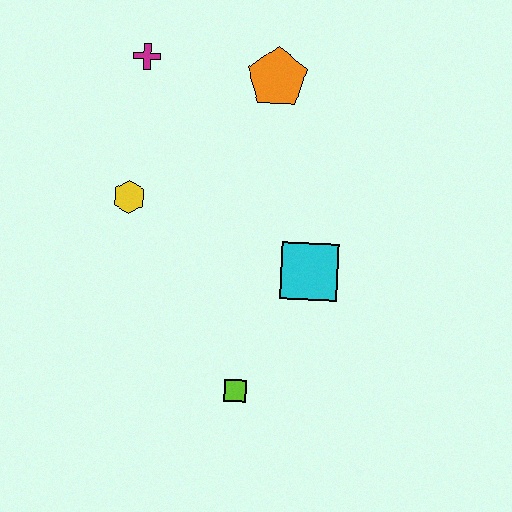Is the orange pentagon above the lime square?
Yes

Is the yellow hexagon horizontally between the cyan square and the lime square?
No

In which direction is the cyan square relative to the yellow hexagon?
The cyan square is to the right of the yellow hexagon.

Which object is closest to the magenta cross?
The orange pentagon is closest to the magenta cross.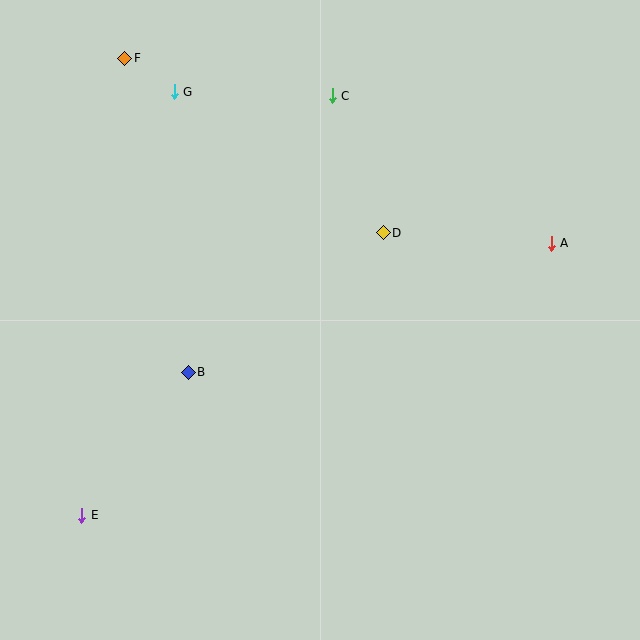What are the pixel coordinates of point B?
Point B is at (188, 372).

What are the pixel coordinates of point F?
Point F is at (125, 58).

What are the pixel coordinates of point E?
Point E is at (82, 515).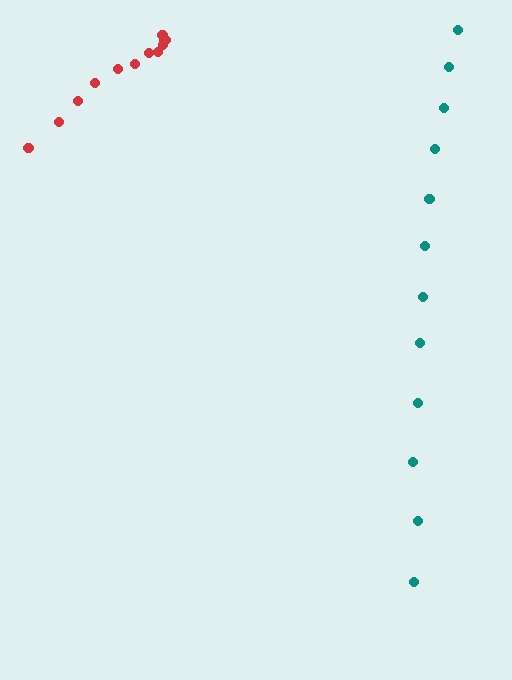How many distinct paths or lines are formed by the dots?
There are 2 distinct paths.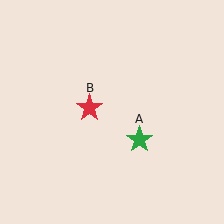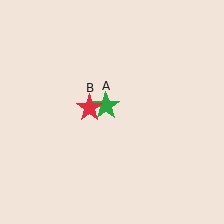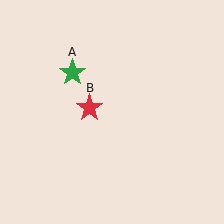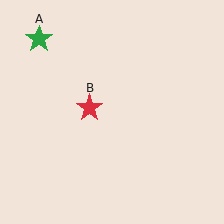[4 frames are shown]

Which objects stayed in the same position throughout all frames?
Red star (object B) remained stationary.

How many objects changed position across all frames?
1 object changed position: green star (object A).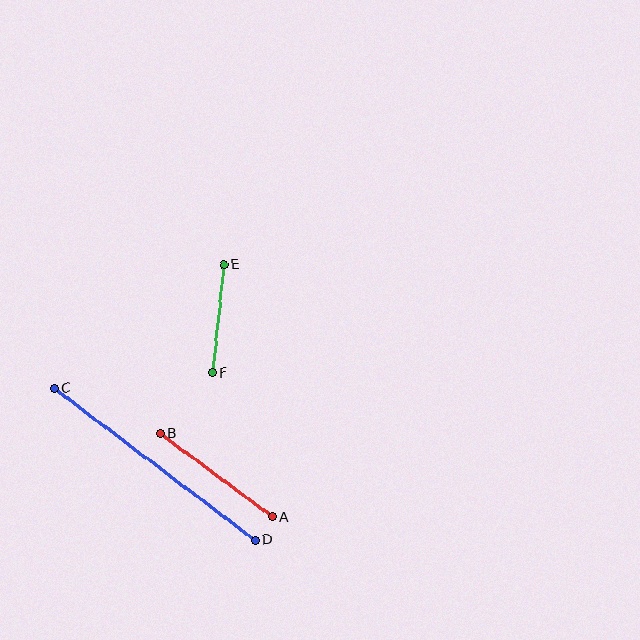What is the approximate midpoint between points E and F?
The midpoint is at approximately (218, 319) pixels.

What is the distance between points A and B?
The distance is approximately 140 pixels.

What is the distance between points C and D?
The distance is approximately 252 pixels.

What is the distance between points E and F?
The distance is approximately 108 pixels.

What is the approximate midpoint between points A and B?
The midpoint is at approximately (216, 475) pixels.